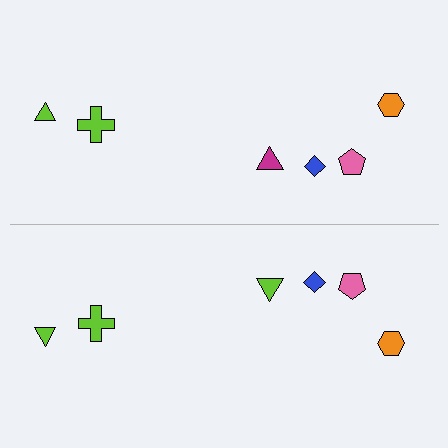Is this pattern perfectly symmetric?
No, the pattern is not perfectly symmetric. The lime triangle on the bottom side breaks the symmetry — its mirror counterpart is magenta.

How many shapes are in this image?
There are 12 shapes in this image.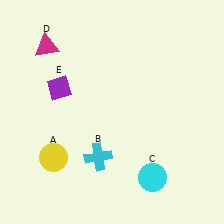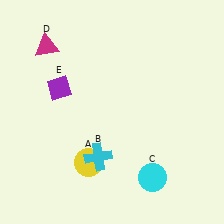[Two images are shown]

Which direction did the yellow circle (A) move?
The yellow circle (A) moved right.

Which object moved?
The yellow circle (A) moved right.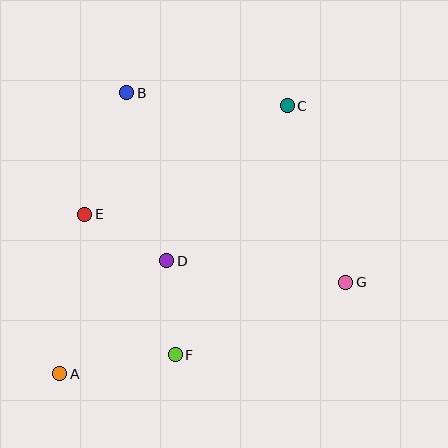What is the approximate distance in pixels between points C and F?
The distance between C and F is approximately 273 pixels.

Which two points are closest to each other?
Points D and E are closest to each other.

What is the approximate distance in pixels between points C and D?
The distance between C and D is approximately 196 pixels.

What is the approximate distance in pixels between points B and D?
The distance between B and D is approximately 173 pixels.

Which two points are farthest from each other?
Points A and C are farthest from each other.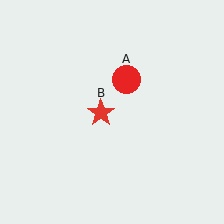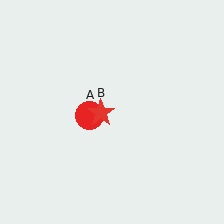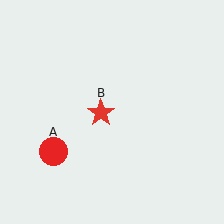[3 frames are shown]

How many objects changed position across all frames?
1 object changed position: red circle (object A).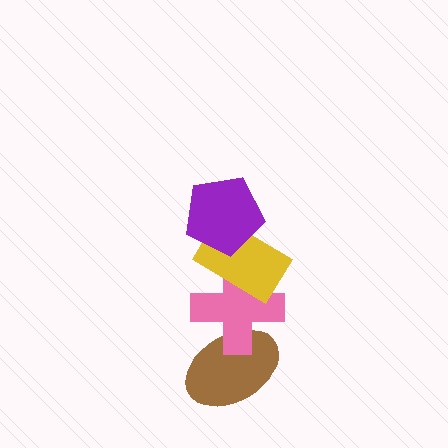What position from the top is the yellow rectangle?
The yellow rectangle is 2nd from the top.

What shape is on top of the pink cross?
The yellow rectangle is on top of the pink cross.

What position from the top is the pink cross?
The pink cross is 3rd from the top.